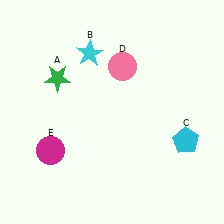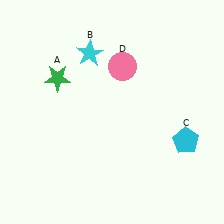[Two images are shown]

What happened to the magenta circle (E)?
The magenta circle (E) was removed in Image 2. It was in the bottom-left area of Image 1.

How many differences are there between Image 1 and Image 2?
There is 1 difference between the two images.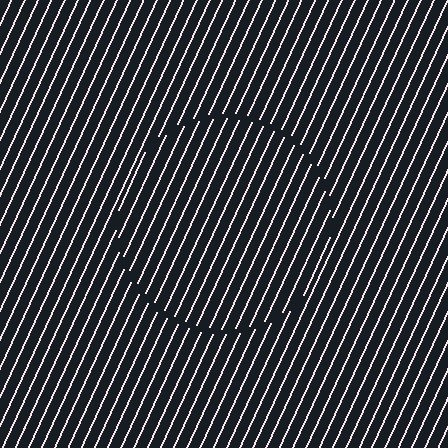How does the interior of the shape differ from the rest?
The interior of the shape contains the same grating, shifted by half a period — the contour is defined by the phase discontinuity where line-ends from the inner and outer gratings abut.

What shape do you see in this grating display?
An illusory circle. The interior of the shape contains the same grating, shifted by half a period — the contour is defined by the phase discontinuity where line-ends from the inner and outer gratings abut.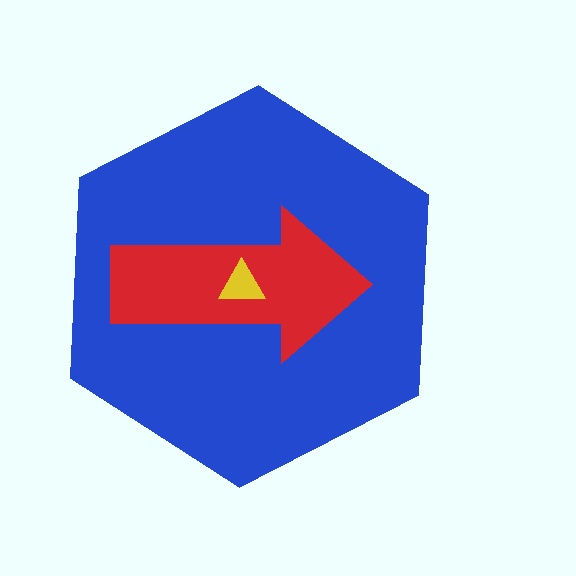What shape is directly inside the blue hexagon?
The red arrow.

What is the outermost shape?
The blue hexagon.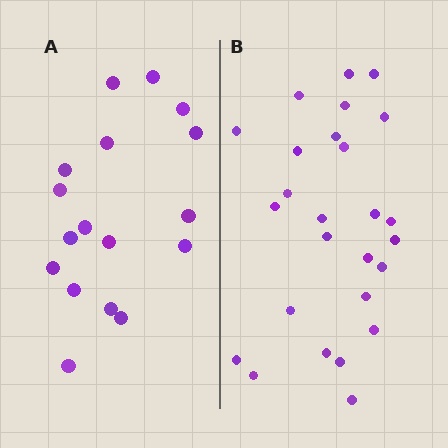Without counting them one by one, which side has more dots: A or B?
Region B (the right region) has more dots.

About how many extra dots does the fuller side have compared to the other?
Region B has roughly 8 or so more dots than region A.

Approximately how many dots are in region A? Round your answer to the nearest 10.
About 20 dots. (The exact count is 17, which rounds to 20.)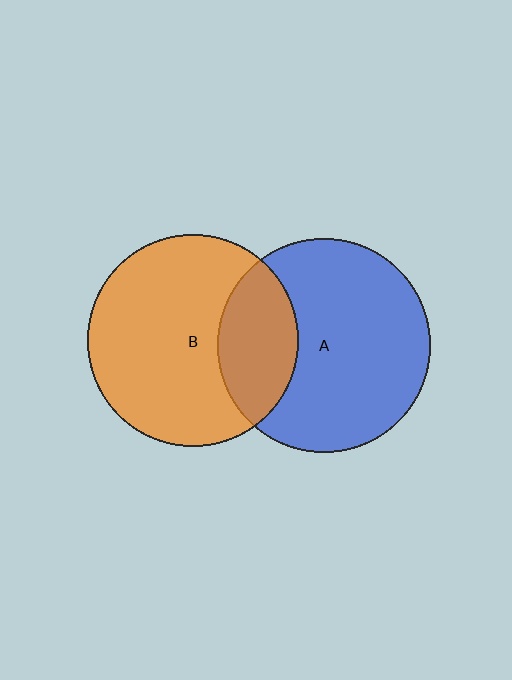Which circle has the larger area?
Circle A (blue).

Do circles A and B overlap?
Yes.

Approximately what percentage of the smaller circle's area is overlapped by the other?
Approximately 25%.